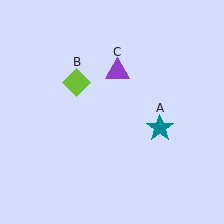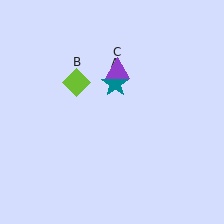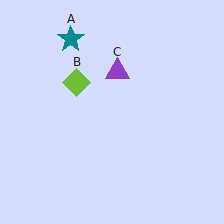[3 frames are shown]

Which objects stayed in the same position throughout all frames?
Lime diamond (object B) and purple triangle (object C) remained stationary.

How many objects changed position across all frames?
1 object changed position: teal star (object A).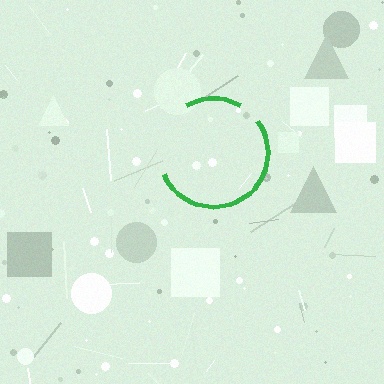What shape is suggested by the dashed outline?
The dashed outline suggests a circle.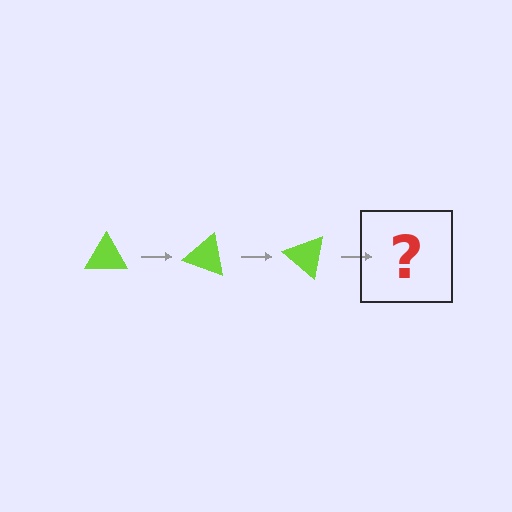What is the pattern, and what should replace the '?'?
The pattern is that the triangle rotates 20 degrees each step. The '?' should be a lime triangle rotated 60 degrees.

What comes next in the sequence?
The next element should be a lime triangle rotated 60 degrees.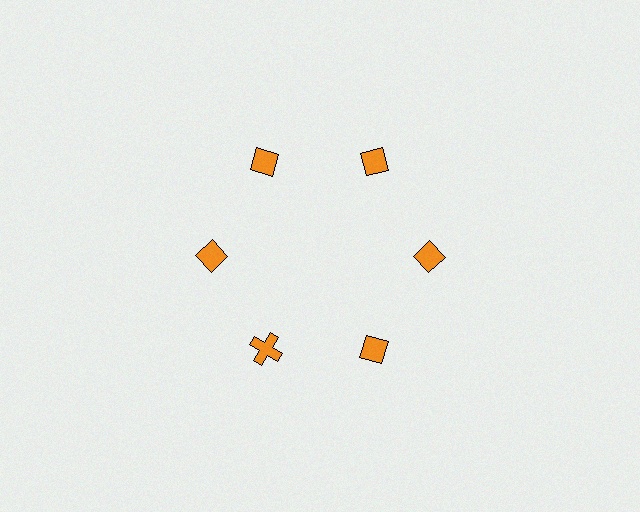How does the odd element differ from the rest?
It has a different shape: cross instead of diamond.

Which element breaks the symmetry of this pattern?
The orange cross at roughly the 7 o'clock position breaks the symmetry. All other shapes are orange diamonds.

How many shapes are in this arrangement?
There are 6 shapes arranged in a ring pattern.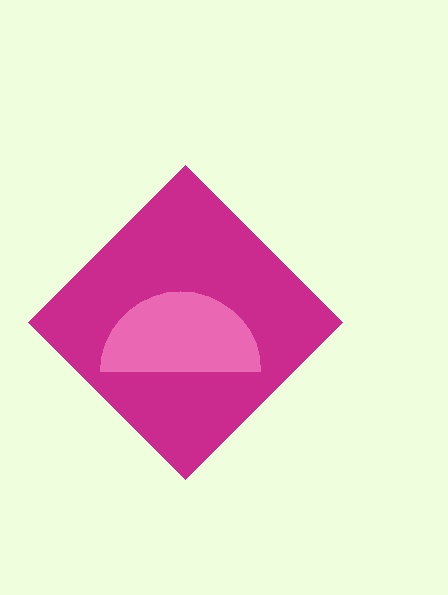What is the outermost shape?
The magenta diamond.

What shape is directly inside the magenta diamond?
The pink semicircle.